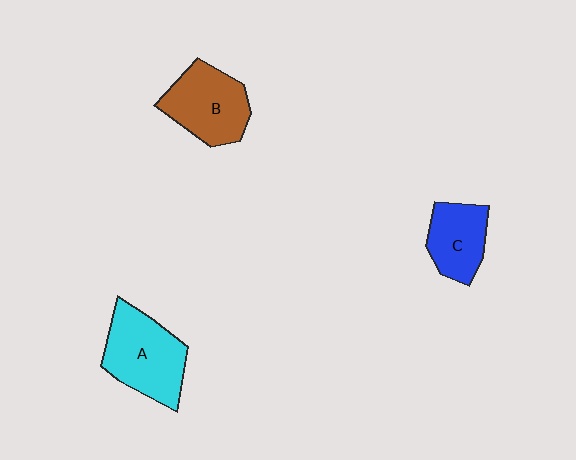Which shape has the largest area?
Shape A (cyan).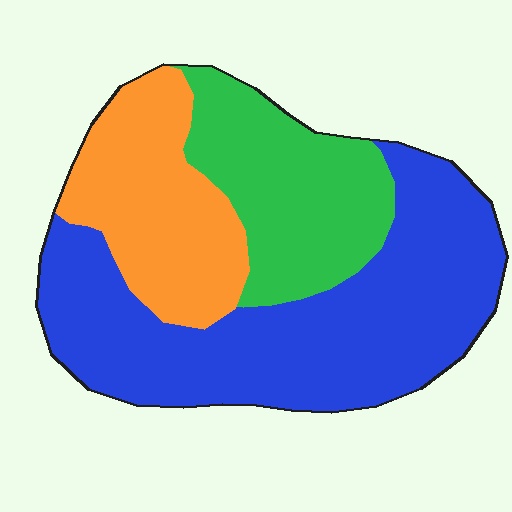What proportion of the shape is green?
Green covers about 25% of the shape.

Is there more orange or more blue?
Blue.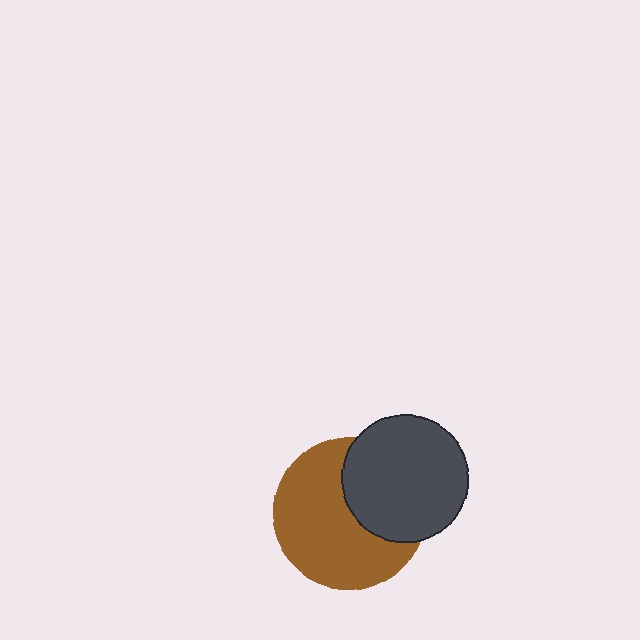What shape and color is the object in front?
The object in front is a dark gray circle.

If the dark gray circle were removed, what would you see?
You would see the complete brown circle.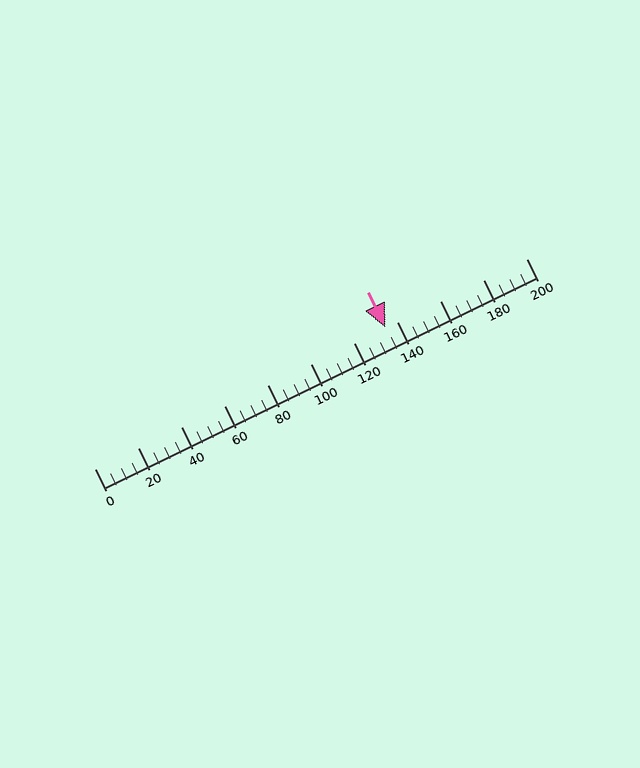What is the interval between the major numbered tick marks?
The major tick marks are spaced 20 units apart.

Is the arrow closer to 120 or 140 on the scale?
The arrow is closer to 140.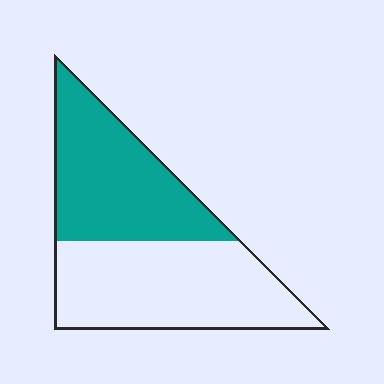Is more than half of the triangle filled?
No.